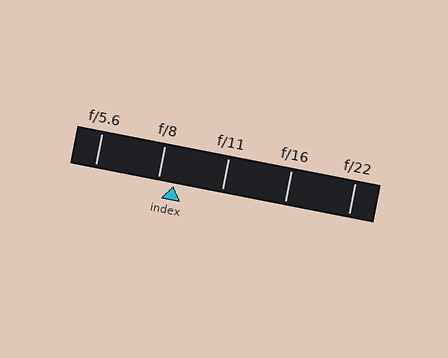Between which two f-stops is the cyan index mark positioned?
The index mark is between f/8 and f/11.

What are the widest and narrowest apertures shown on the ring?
The widest aperture shown is f/5.6 and the narrowest is f/22.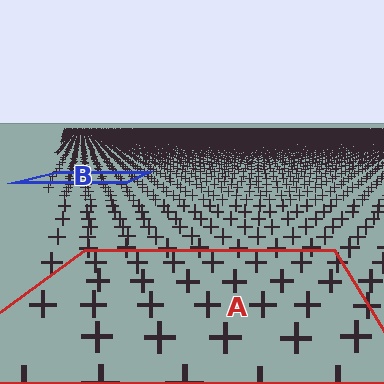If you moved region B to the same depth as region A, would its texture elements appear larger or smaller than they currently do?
They would appear larger. At a closer depth, the same texture elements are projected at a bigger on-screen size.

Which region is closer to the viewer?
Region A is closer. The texture elements there are larger and more spread out.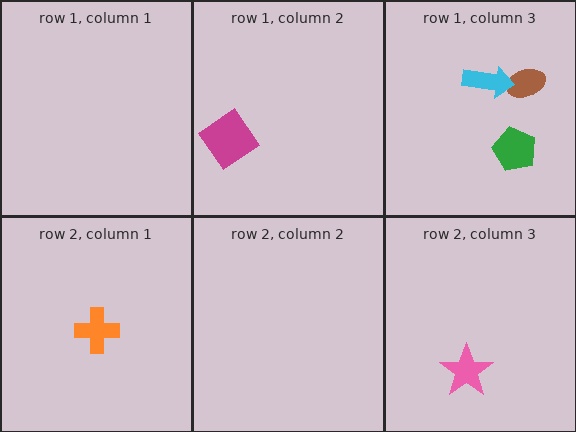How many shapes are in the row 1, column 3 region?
3.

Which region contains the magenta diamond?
The row 1, column 2 region.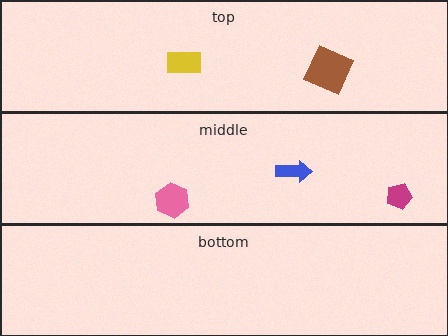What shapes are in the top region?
The brown square, the yellow rectangle.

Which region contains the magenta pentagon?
The middle region.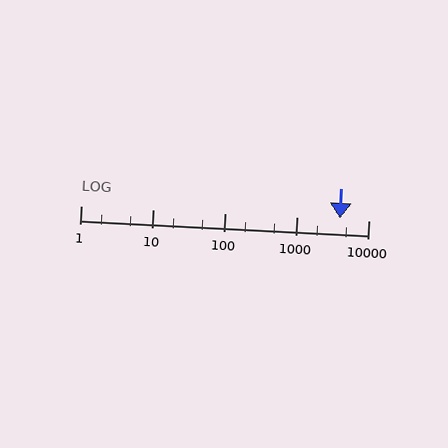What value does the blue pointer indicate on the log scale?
The pointer indicates approximately 4000.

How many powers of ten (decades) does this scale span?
The scale spans 4 decades, from 1 to 10000.